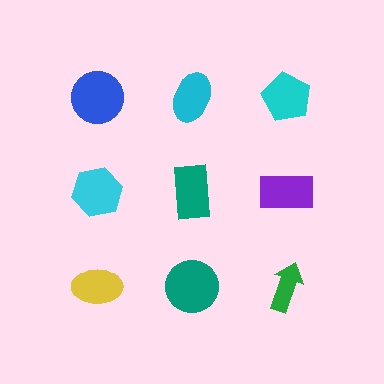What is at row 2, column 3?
A purple rectangle.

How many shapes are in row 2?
3 shapes.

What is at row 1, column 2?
A cyan ellipse.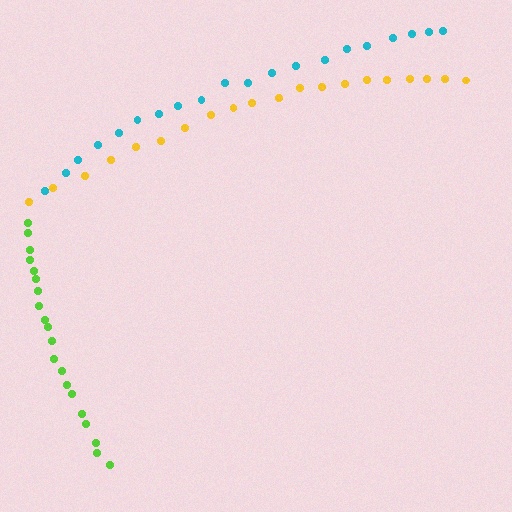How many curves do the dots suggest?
There are 3 distinct paths.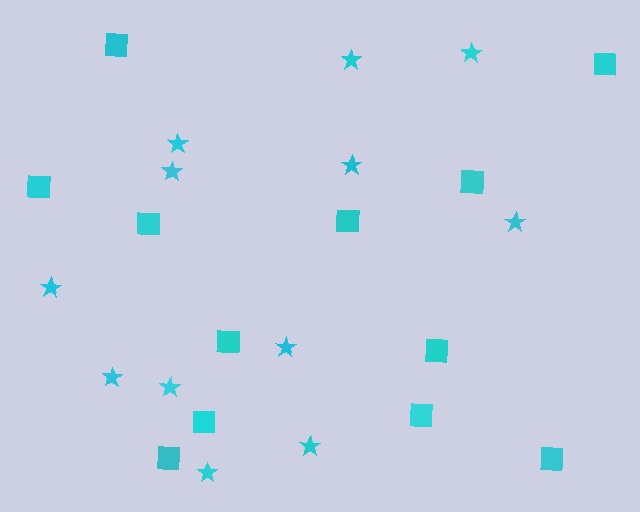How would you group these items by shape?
There are 2 groups: one group of stars (12) and one group of squares (12).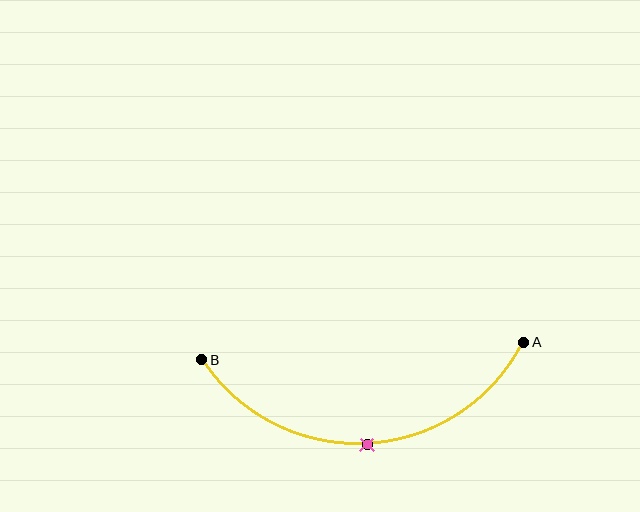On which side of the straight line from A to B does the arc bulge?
The arc bulges below the straight line connecting A and B.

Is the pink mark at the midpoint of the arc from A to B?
Yes. The pink mark lies on the arc at equal arc-length from both A and B — it is the arc midpoint.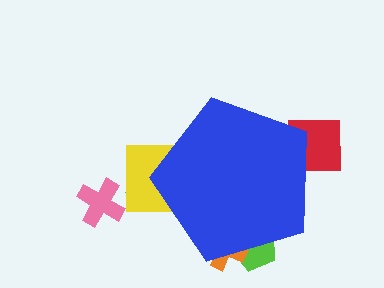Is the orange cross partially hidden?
Yes, the orange cross is partially hidden behind the blue pentagon.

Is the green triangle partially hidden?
Yes, the green triangle is partially hidden behind the blue pentagon.